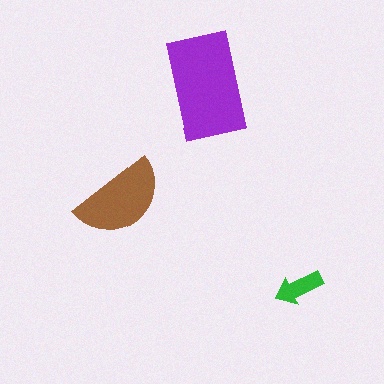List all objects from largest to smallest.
The purple rectangle, the brown semicircle, the green arrow.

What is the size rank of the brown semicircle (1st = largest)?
2nd.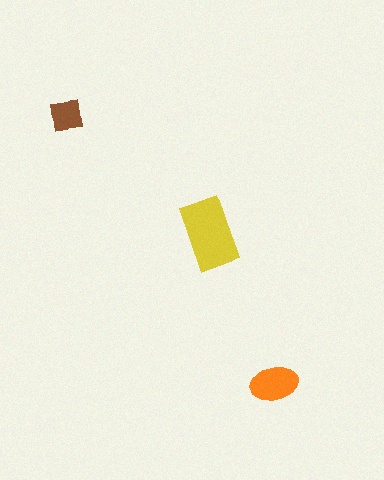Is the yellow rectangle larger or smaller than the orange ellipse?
Larger.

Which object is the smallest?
The brown square.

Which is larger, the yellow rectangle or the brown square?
The yellow rectangle.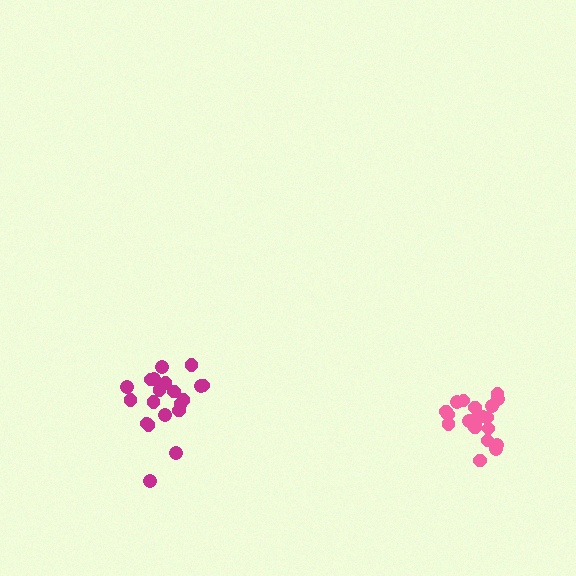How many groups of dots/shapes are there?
There are 2 groups.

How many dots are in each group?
Group 1: 20 dots, Group 2: 20 dots (40 total).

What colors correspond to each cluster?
The clusters are colored: pink, magenta.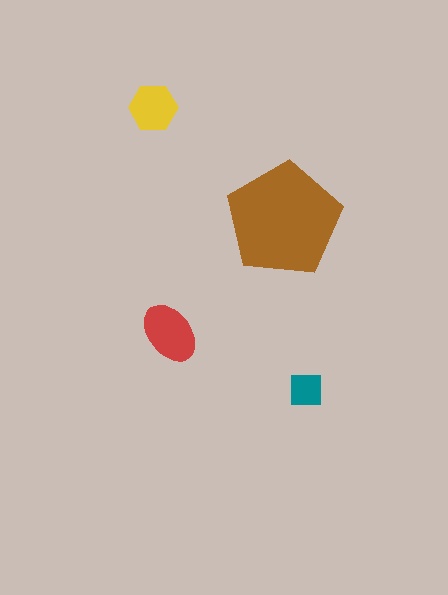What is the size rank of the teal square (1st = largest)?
4th.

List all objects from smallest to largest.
The teal square, the yellow hexagon, the red ellipse, the brown pentagon.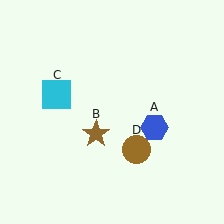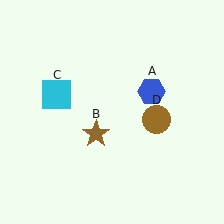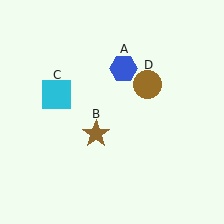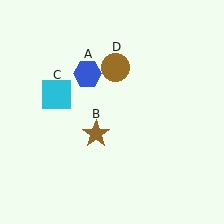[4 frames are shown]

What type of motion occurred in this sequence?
The blue hexagon (object A), brown circle (object D) rotated counterclockwise around the center of the scene.